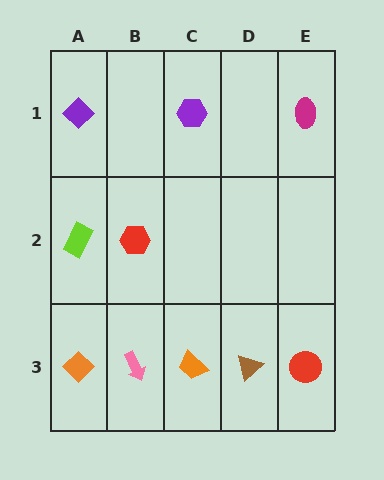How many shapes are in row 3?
5 shapes.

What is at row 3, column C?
An orange trapezoid.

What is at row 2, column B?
A red hexagon.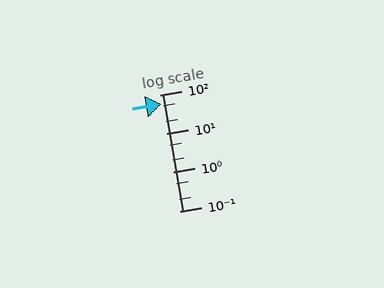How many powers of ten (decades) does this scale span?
The scale spans 3 decades, from 0.1 to 100.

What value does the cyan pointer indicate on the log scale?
The pointer indicates approximately 56.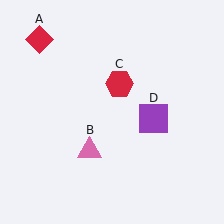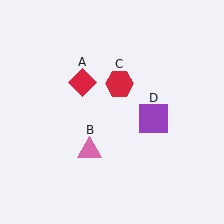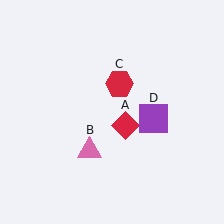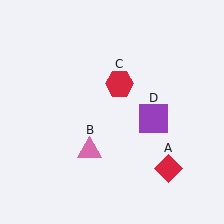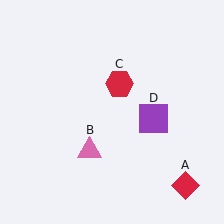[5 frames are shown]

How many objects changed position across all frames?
1 object changed position: red diamond (object A).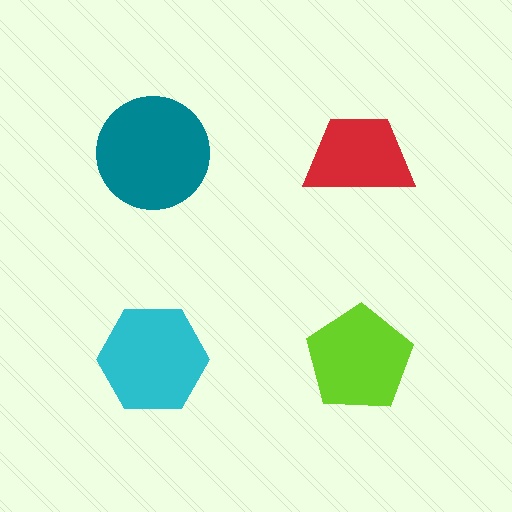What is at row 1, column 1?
A teal circle.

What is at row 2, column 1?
A cyan hexagon.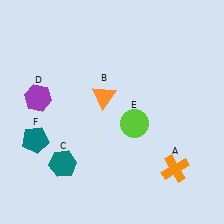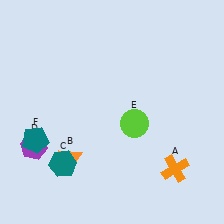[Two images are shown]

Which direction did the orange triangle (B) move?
The orange triangle (B) moved down.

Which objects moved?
The objects that moved are: the orange triangle (B), the purple hexagon (D).